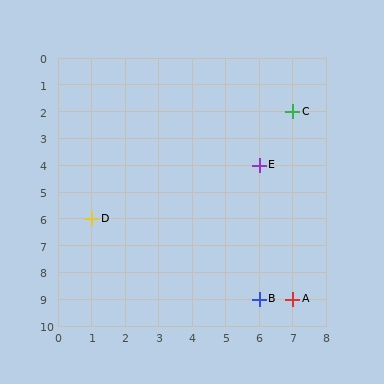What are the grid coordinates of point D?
Point D is at grid coordinates (1, 6).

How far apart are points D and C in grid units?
Points D and C are 6 columns and 4 rows apart (about 7.2 grid units diagonally).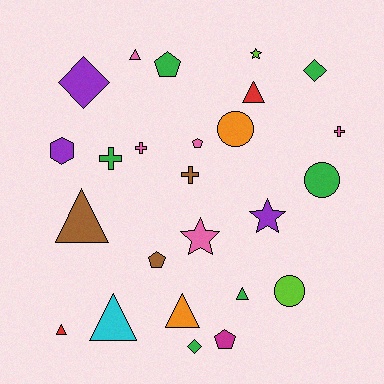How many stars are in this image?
There are 3 stars.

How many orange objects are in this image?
There are 2 orange objects.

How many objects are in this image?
There are 25 objects.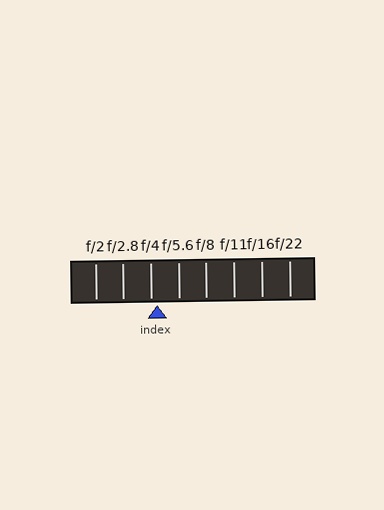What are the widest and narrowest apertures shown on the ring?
The widest aperture shown is f/2 and the narrowest is f/22.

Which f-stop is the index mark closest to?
The index mark is closest to f/4.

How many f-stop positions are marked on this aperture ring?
There are 8 f-stop positions marked.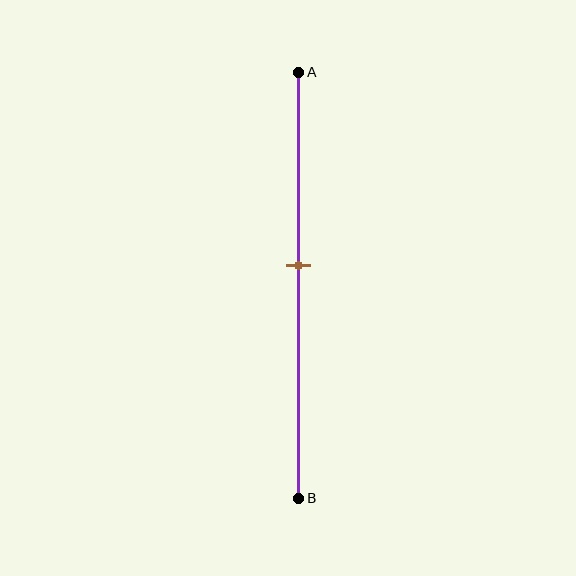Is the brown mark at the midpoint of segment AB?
No, the mark is at about 45% from A, not at the 50% midpoint.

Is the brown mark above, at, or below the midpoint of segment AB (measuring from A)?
The brown mark is above the midpoint of segment AB.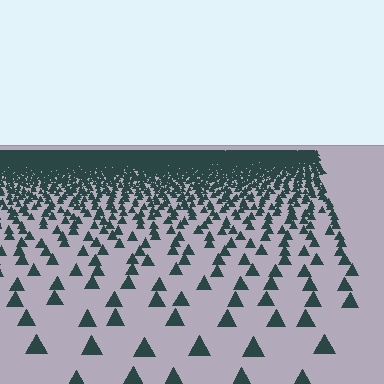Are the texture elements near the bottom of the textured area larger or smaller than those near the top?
Larger. Near the bottom, elements are closer to the viewer and appear at a bigger on-screen size.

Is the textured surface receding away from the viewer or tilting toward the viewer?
The surface is receding away from the viewer. Texture elements get smaller and denser toward the top.